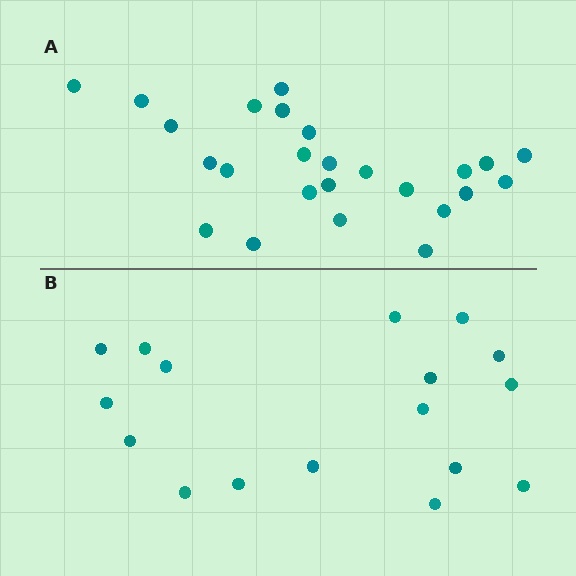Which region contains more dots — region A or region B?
Region A (the top region) has more dots.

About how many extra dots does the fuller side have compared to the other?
Region A has roughly 8 or so more dots than region B.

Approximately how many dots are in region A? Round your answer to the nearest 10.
About 20 dots. (The exact count is 25, which rounds to 20.)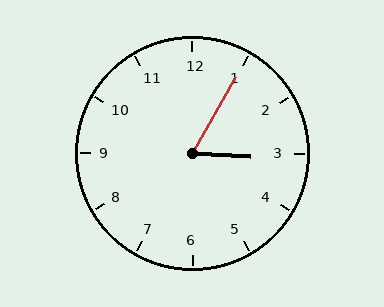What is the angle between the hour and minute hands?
Approximately 62 degrees.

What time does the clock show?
3:05.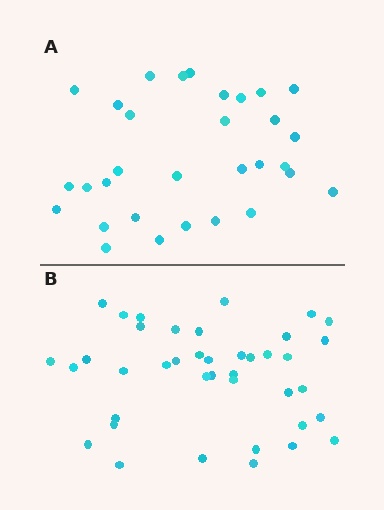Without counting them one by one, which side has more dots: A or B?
Region B (the bottom region) has more dots.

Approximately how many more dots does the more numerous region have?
Region B has roughly 8 or so more dots than region A.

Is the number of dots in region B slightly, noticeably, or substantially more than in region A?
Region B has noticeably more, but not dramatically so. The ratio is roughly 1.3 to 1.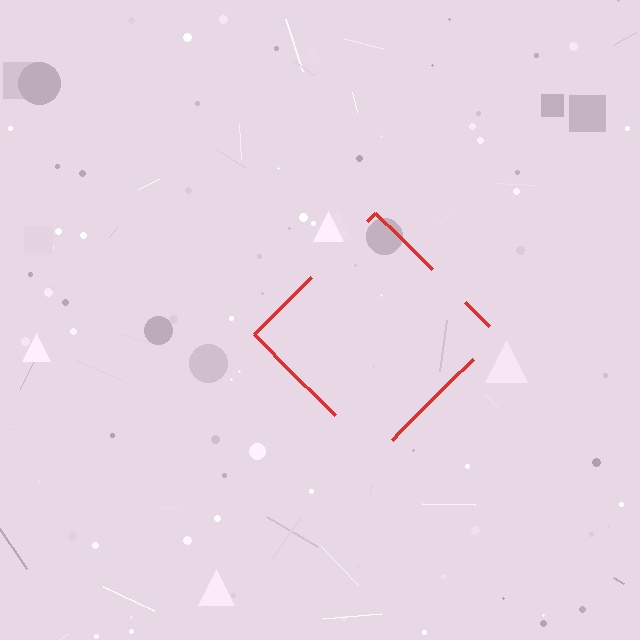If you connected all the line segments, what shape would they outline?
They would outline a diamond.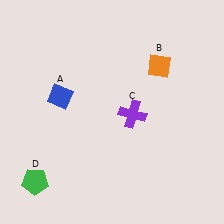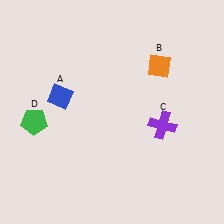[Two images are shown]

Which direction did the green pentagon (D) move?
The green pentagon (D) moved up.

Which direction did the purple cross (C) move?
The purple cross (C) moved right.